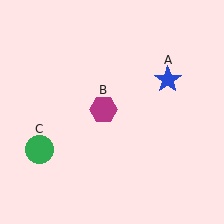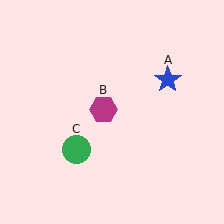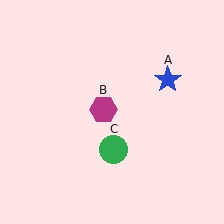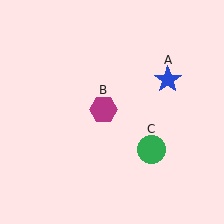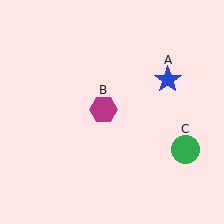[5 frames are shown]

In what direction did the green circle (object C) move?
The green circle (object C) moved right.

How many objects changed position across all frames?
1 object changed position: green circle (object C).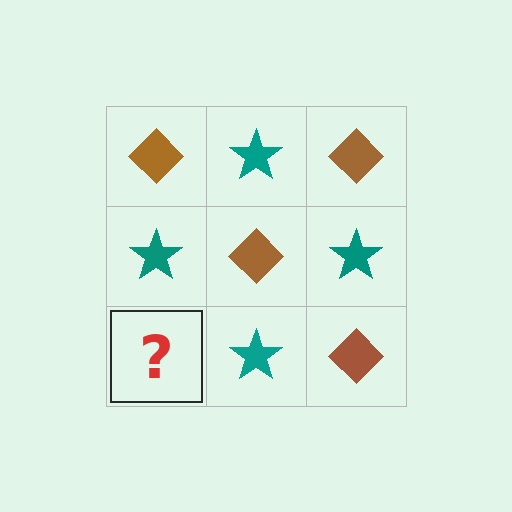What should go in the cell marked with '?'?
The missing cell should contain a brown diamond.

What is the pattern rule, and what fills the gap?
The rule is that it alternates brown diamond and teal star in a checkerboard pattern. The gap should be filled with a brown diamond.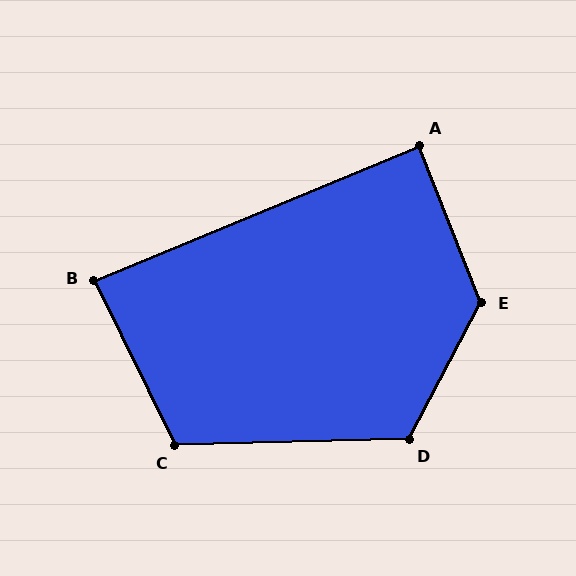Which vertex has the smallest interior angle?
B, at approximately 86 degrees.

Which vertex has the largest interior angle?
E, at approximately 131 degrees.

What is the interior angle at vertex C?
Approximately 115 degrees (obtuse).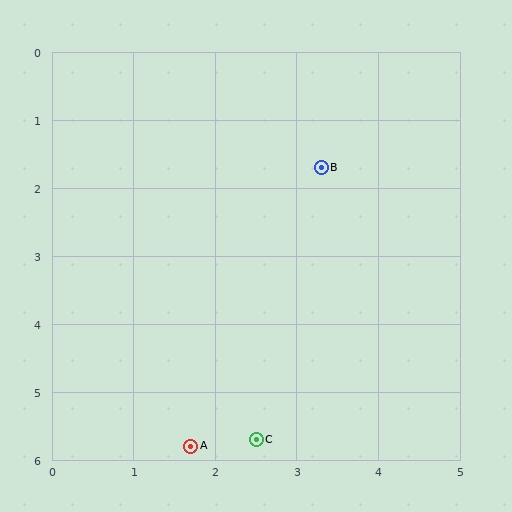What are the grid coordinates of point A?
Point A is at approximately (1.7, 5.8).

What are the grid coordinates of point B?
Point B is at approximately (3.3, 1.7).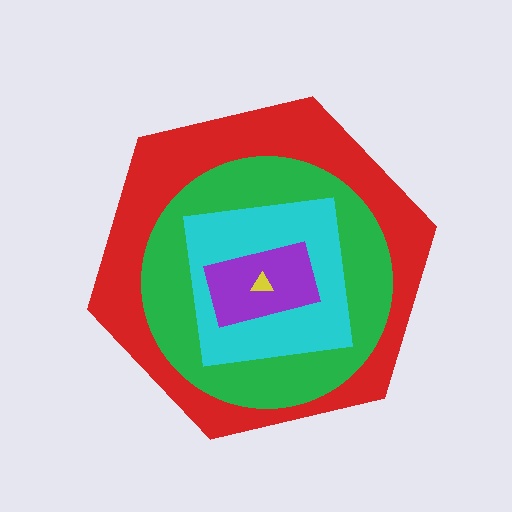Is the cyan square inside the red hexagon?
Yes.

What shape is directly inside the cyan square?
The purple rectangle.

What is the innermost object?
The yellow triangle.